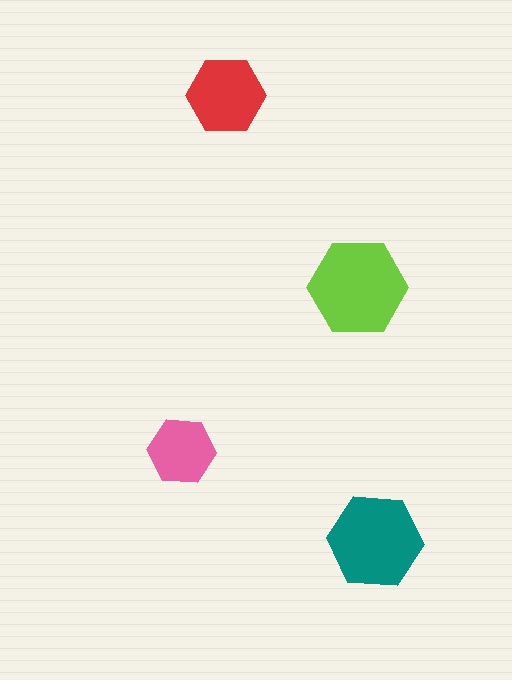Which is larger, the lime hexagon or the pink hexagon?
The lime one.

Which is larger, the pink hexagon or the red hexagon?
The red one.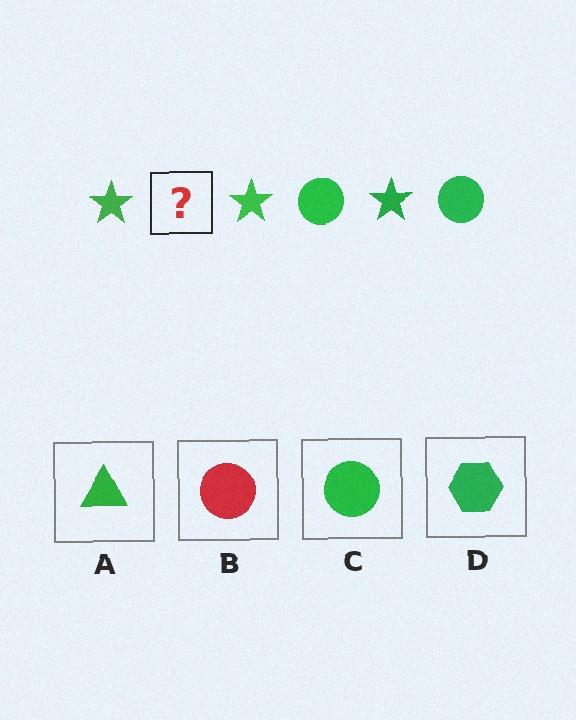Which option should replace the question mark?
Option C.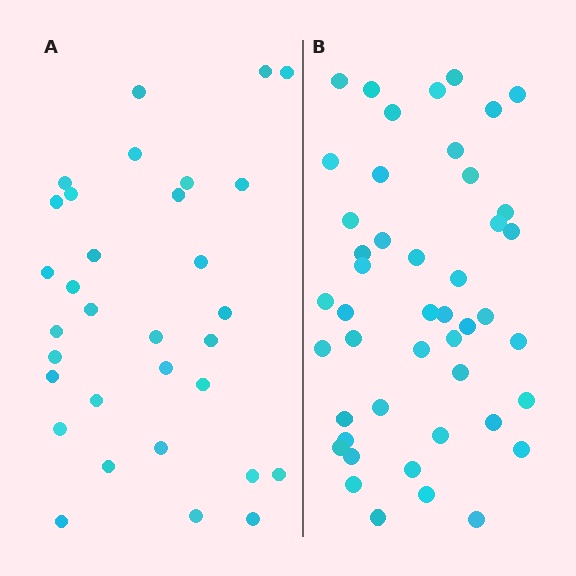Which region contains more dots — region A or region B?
Region B (the right region) has more dots.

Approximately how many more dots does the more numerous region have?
Region B has approximately 15 more dots than region A.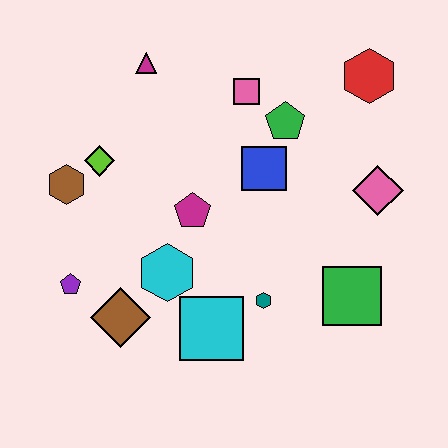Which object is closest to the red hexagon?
The green pentagon is closest to the red hexagon.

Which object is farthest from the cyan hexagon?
The red hexagon is farthest from the cyan hexagon.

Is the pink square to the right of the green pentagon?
No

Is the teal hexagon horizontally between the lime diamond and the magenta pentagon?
No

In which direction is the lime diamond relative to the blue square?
The lime diamond is to the left of the blue square.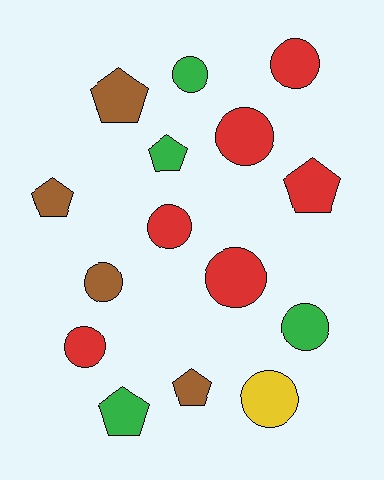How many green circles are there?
There are 2 green circles.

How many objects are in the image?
There are 15 objects.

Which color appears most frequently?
Red, with 6 objects.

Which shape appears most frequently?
Circle, with 9 objects.